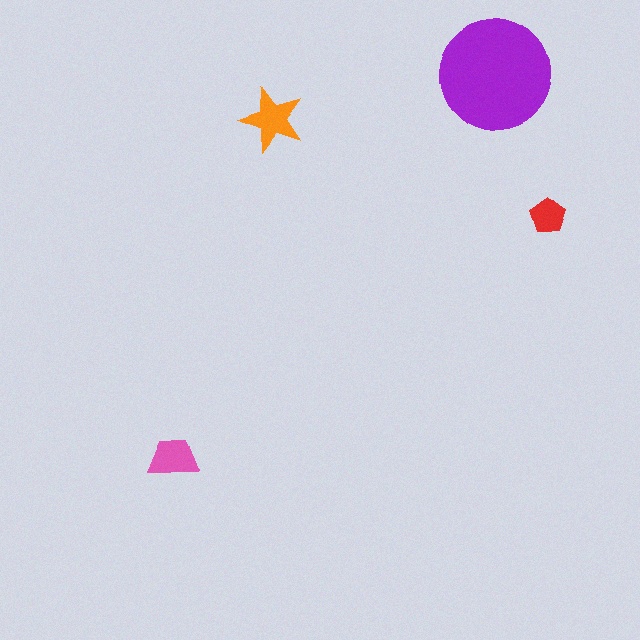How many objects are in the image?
There are 4 objects in the image.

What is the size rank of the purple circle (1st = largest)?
1st.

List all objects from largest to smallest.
The purple circle, the orange star, the pink trapezoid, the red pentagon.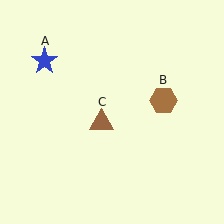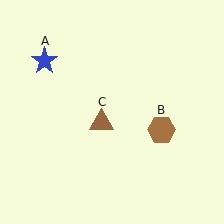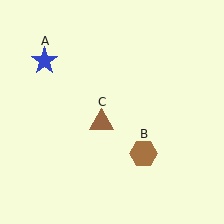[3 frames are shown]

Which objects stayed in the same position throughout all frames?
Blue star (object A) and brown triangle (object C) remained stationary.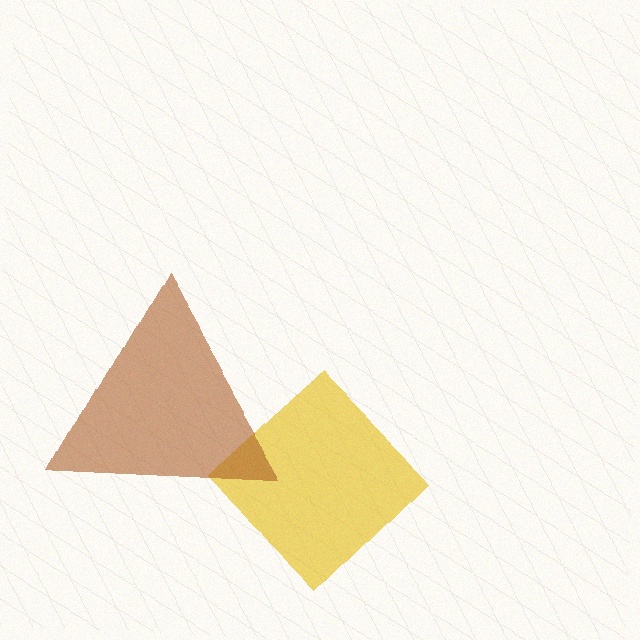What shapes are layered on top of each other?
The layered shapes are: a yellow diamond, a brown triangle.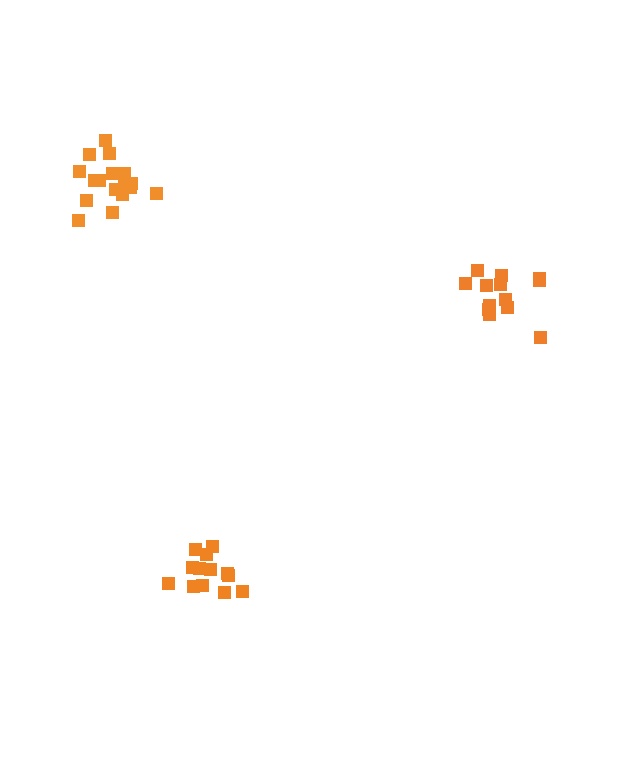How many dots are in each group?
Group 1: 13 dots, Group 2: 18 dots, Group 3: 13 dots (44 total).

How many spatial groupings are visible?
There are 3 spatial groupings.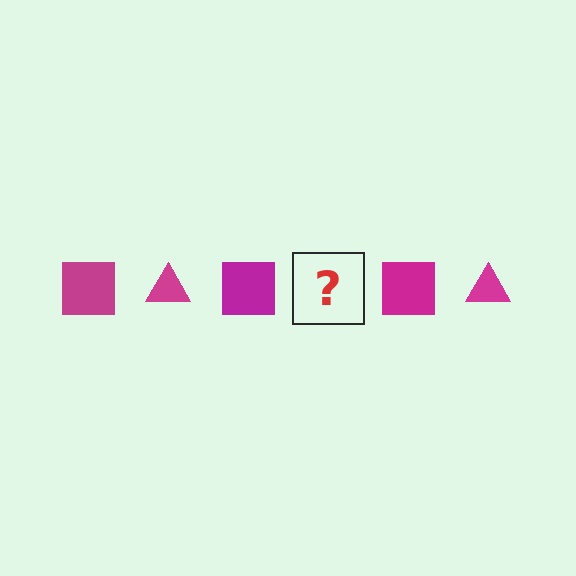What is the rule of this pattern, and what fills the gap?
The rule is that the pattern cycles through square, triangle shapes in magenta. The gap should be filled with a magenta triangle.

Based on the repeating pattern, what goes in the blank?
The blank should be a magenta triangle.